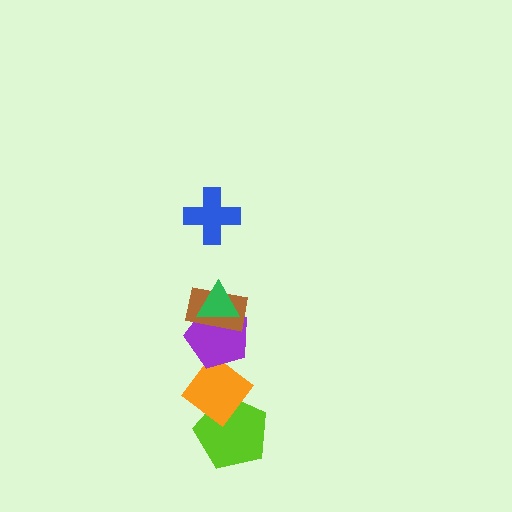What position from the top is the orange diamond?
The orange diamond is 5th from the top.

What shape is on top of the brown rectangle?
The green triangle is on top of the brown rectangle.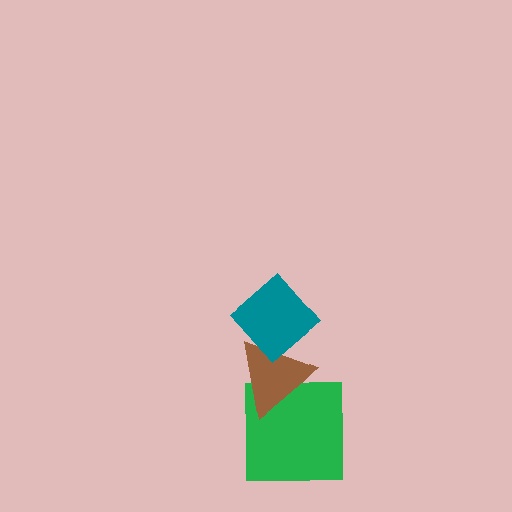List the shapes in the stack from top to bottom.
From top to bottom: the teal diamond, the brown triangle, the green square.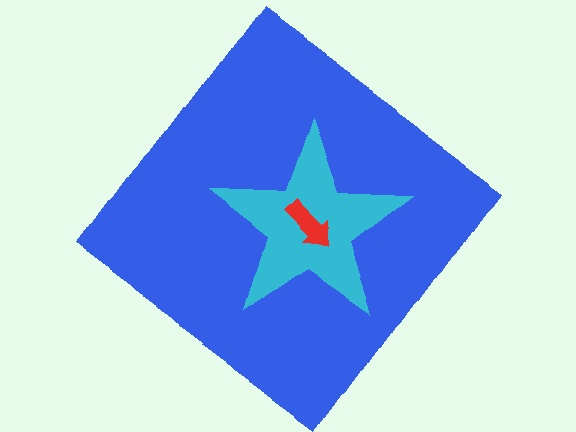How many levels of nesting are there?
3.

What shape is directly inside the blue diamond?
The cyan star.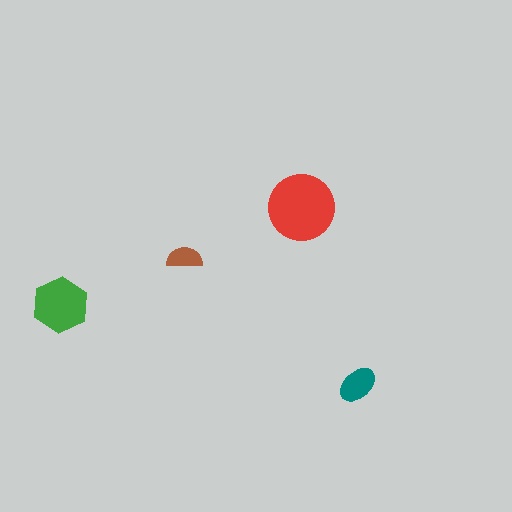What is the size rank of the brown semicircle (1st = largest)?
4th.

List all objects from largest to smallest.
The red circle, the green hexagon, the teal ellipse, the brown semicircle.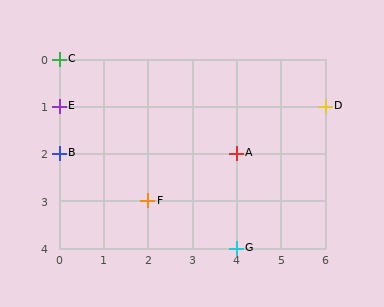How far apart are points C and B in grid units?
Points C and B are 2 rows apart.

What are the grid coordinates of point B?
Point B is at grid coordinates (0, 2).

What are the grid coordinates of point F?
Point F is at grid coordinates (2, 3).